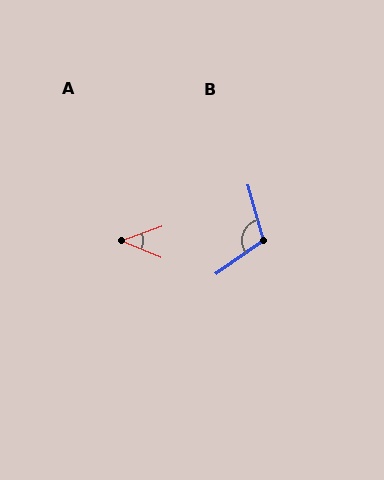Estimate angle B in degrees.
Approximately 110 degrees.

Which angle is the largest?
B, at approximately 110 degrees.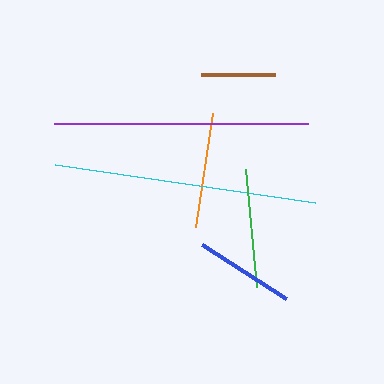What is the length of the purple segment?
The purple segment is approximately 254 pixels long.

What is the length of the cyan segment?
The cyan segment is approximately 263 pixels long.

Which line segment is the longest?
The cyan line is the longest at approximately 263 pixels.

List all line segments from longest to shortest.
From longest to shortest: cyan, purple, green, orange, blue, brown.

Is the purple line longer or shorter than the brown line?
The purple line is longer than the brown line.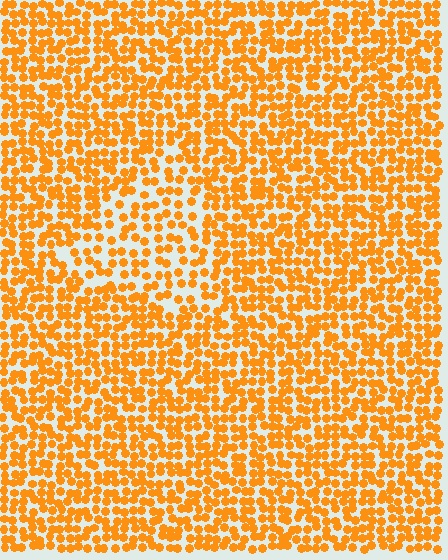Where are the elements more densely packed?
The elements are more densely packed outside the triangle boundary.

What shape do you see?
I see a triangle.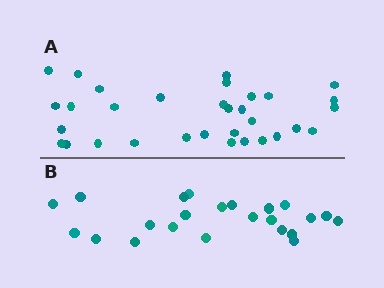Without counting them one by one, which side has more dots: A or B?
Region A (the top region) has more dots.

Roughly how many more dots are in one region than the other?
Region A has roughly 8 or so more dots than region B.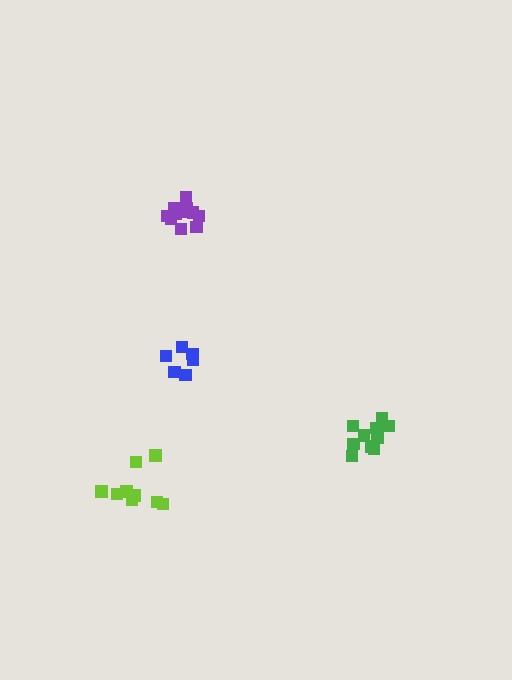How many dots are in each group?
Group 1: 11 dots, Group 2: 11 dots, Group 3: 9 dots, Group 4: 6 dots (37 total).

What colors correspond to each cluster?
The clusters are colored: green, purple, lime, blue.